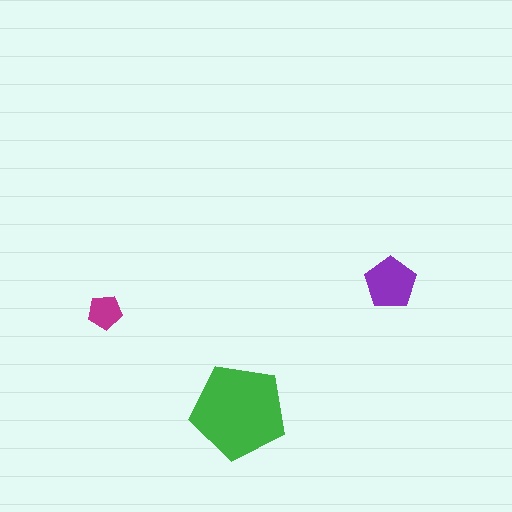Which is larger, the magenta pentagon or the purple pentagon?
The purple one.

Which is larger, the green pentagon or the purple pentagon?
The green one.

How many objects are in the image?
There are 3 objects in the image.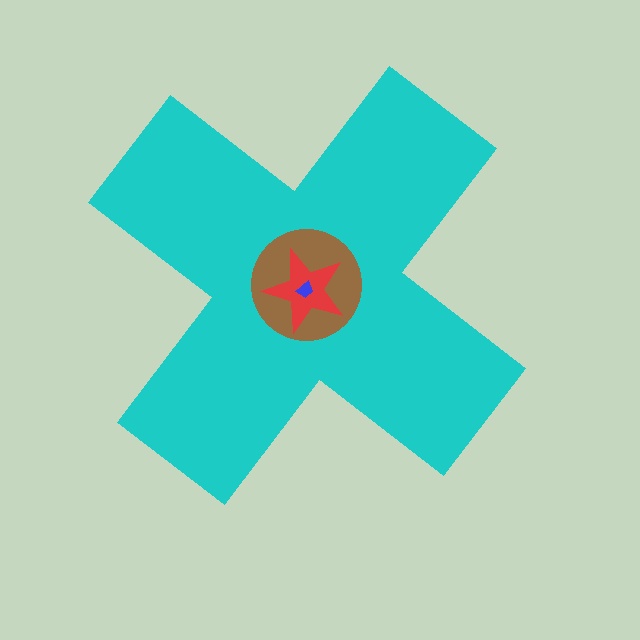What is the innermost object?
The blue trapezoid.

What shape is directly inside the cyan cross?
The brown circle.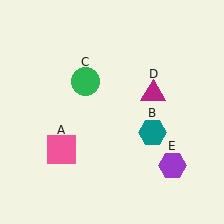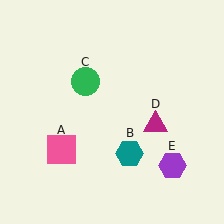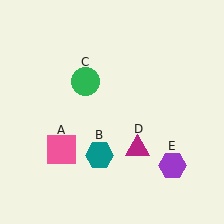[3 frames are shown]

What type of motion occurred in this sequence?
The teal hexagon (object B), magenta triangle (object D) rotated clockwise around the center of the scene.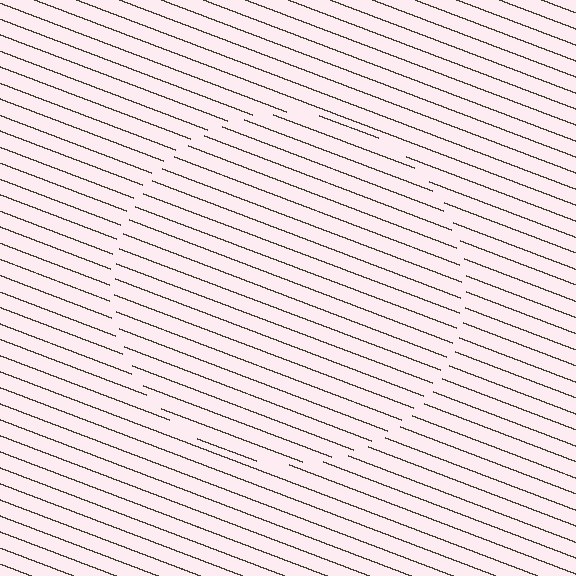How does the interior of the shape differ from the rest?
The interior of the shape contains the same grating, shifted by half a period — the contour is defined by the phase discontinuity where line-ends from the inner and outer gratings abut.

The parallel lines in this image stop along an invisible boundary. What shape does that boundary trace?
An illusory circle. The interior of the shape contains the same grating, shifted by half a period — the contour is defined by the phase discontinuity where line-ends from the inner and outer gratings abut.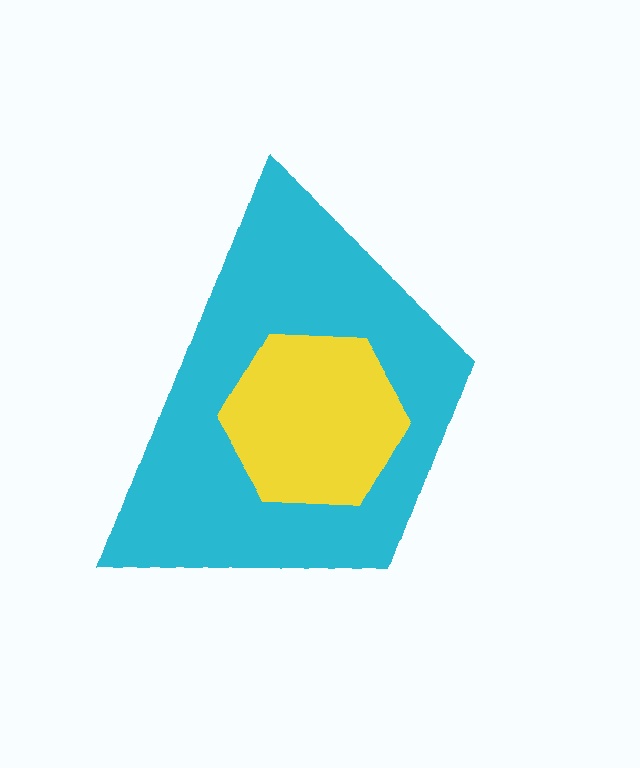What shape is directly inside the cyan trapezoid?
The yellow hexagon.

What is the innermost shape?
The yellow hexagon.